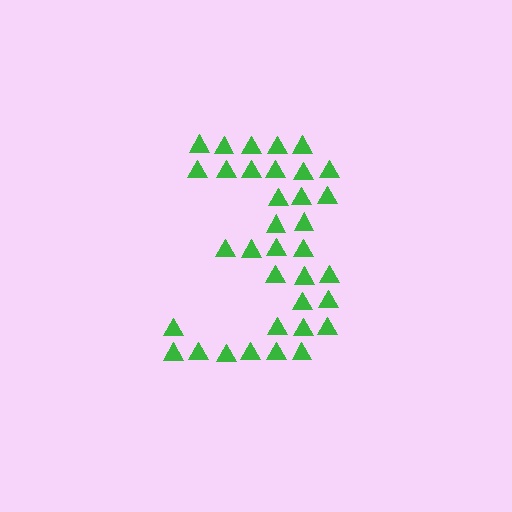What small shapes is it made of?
It is made of small triangles.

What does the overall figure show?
The overall figure shows the digit 3.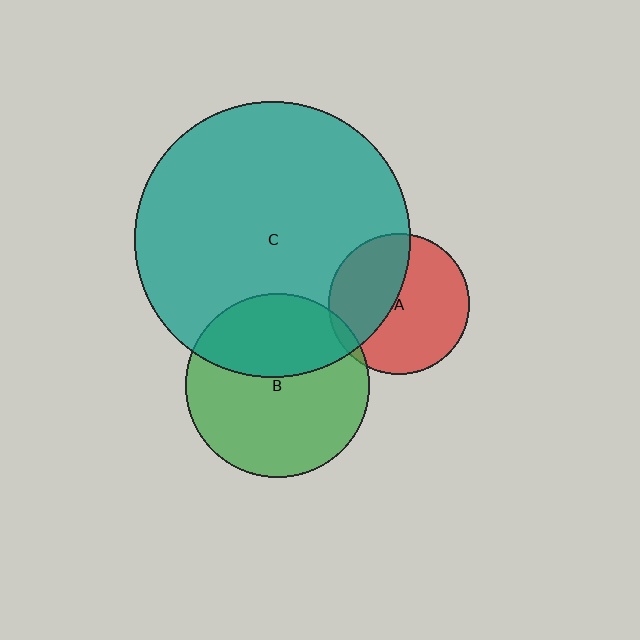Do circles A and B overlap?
Yes.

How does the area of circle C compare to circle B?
Approximately 2.2 times.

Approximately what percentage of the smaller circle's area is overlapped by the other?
Approximately 5%.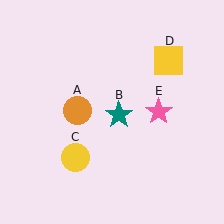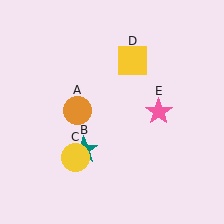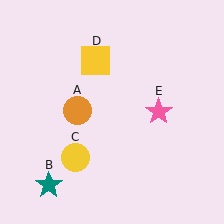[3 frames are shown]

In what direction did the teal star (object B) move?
The teal star (object B) moved down and to the left.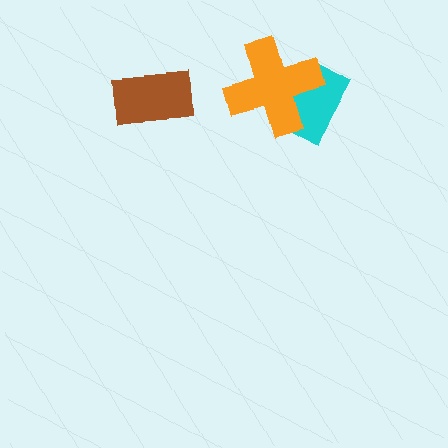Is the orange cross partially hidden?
No, no other shape covers it.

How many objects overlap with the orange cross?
1 object overlaps with the orange cross.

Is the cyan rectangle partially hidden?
Yes, it is partially covered by another shape.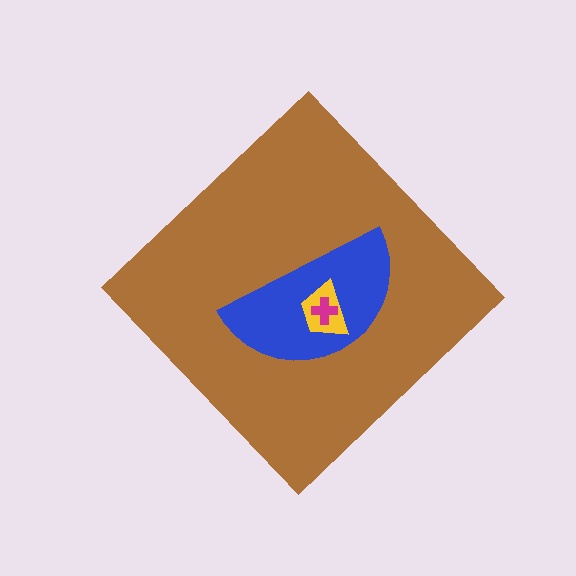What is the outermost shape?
The brown diamond.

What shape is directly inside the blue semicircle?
The yellow trapezoid.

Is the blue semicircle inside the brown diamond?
Yes.